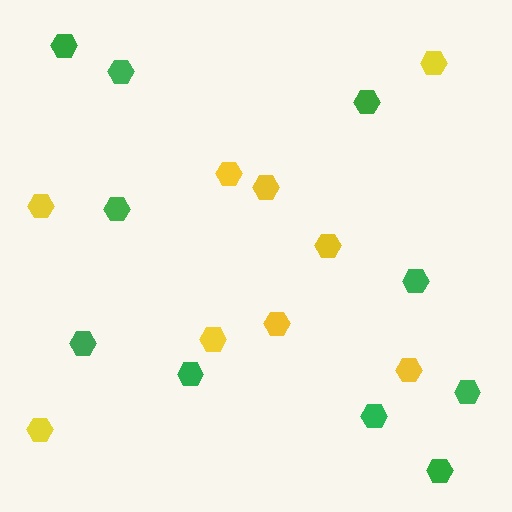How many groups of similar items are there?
There are 2 groups: one group of green hexagons (10) and one group of yellow hexagons (9).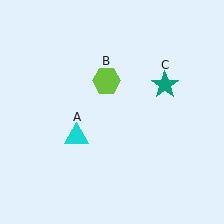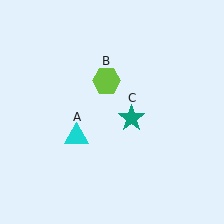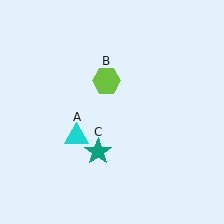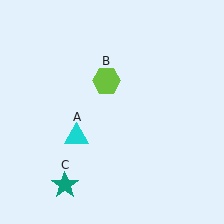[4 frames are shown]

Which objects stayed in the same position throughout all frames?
Cyan triangle (object A) and lime hexagon (object B) remained stationary.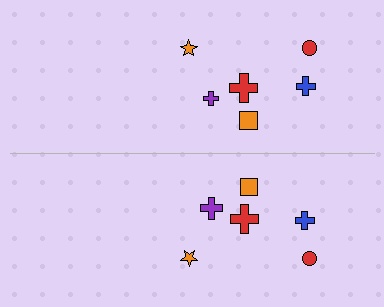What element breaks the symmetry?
The purple cross on the bottom side has a different size than its mirror counterpart.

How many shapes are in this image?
There are 12 shapes in this image.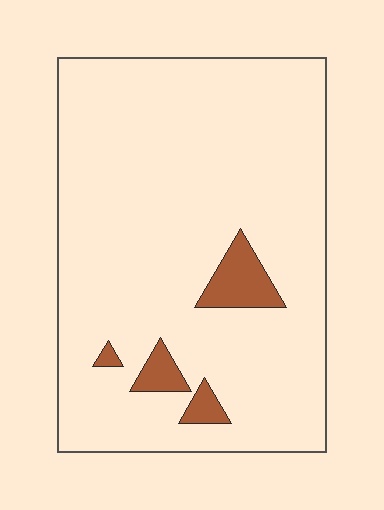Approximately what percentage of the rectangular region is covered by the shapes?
Approximately 5%.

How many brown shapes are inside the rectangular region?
4.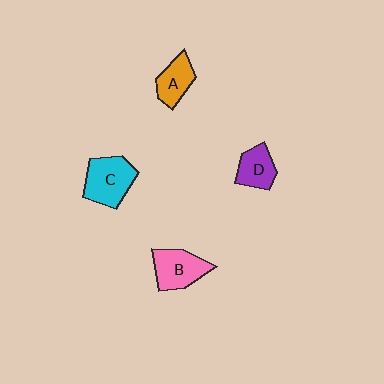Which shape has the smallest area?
Shape D (purple).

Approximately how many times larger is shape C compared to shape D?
Approximately 1.6 times.